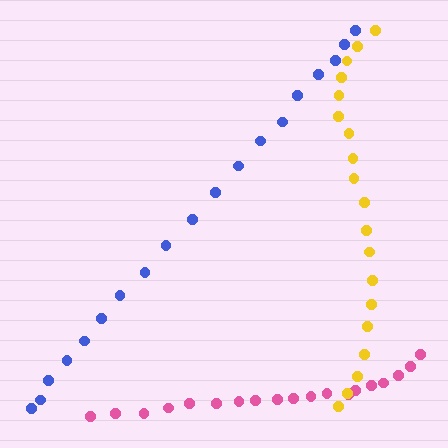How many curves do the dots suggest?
There are 3 distinct paths.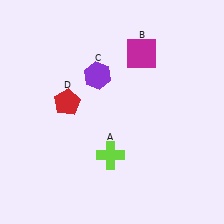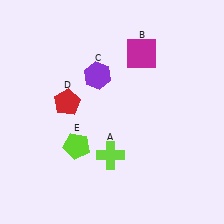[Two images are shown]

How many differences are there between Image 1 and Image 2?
There is 1 difference between the two images.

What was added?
A lime pentagon (E) was added in Image 2.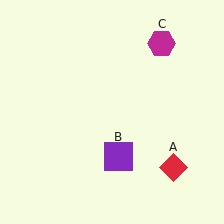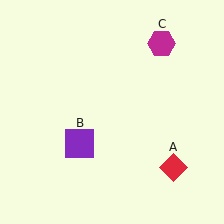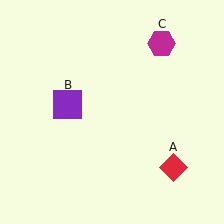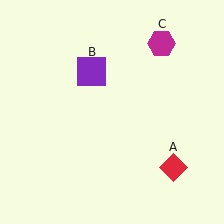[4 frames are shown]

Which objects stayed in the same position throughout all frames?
Red diamond (object A) and magenta hexagon (object C) remained stationary.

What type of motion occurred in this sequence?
The purple square (object B) rotated clockwise around the center of the scene.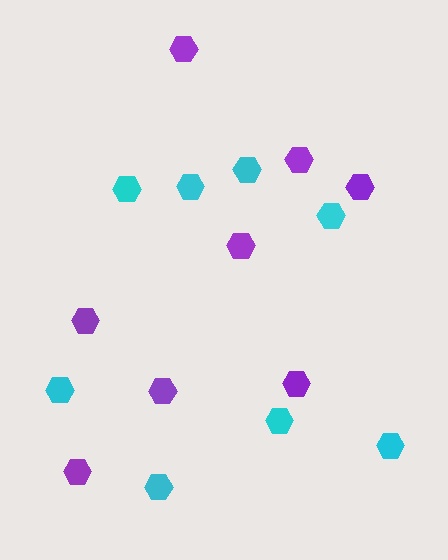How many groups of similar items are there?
There are 2 groups: one group of purple hexagons (8) and one group of cyan hexagons (8).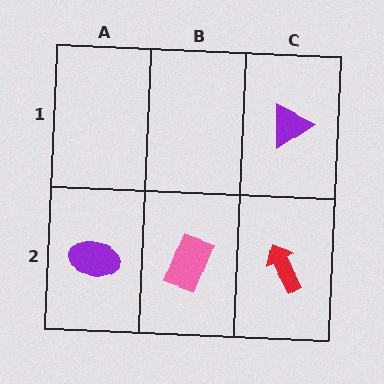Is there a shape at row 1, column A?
No, that cell is empty.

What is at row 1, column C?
A purple triangle.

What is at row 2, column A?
A purple ellipse.